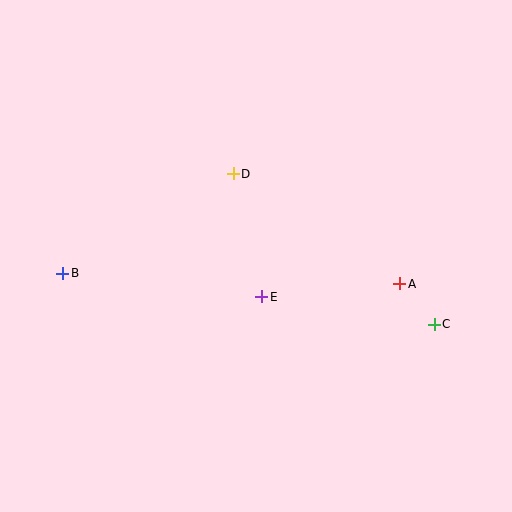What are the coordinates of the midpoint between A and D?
The midpoint between A and D is at (316, 229).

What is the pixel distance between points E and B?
The distance between E and B is 200 pixels.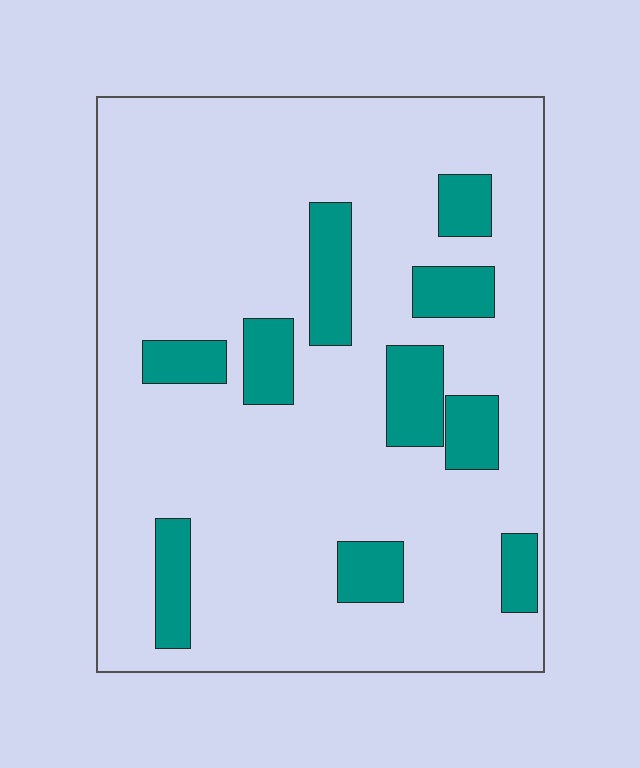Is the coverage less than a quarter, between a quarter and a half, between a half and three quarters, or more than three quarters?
Less than a quarter.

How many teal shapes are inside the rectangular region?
10.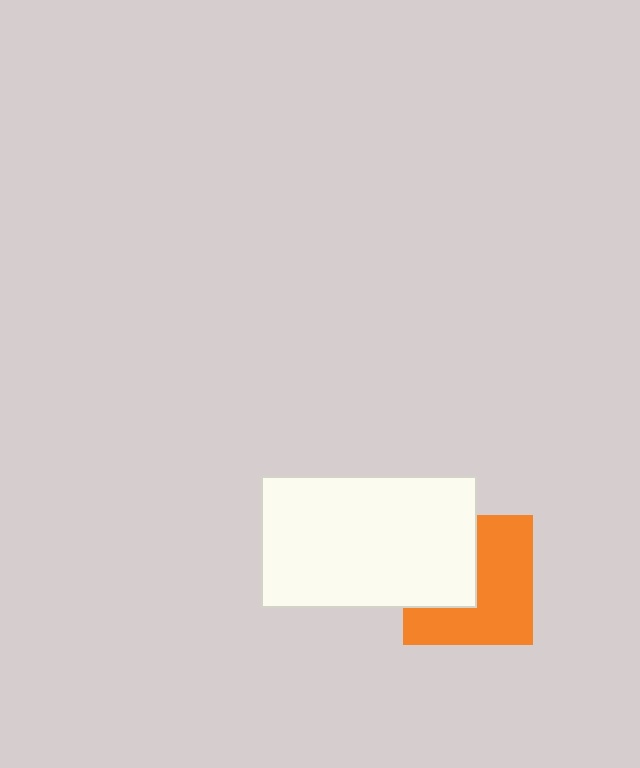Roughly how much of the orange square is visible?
About half of it is visible (roughly 60%).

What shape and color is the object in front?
The object in front is a white rectangle.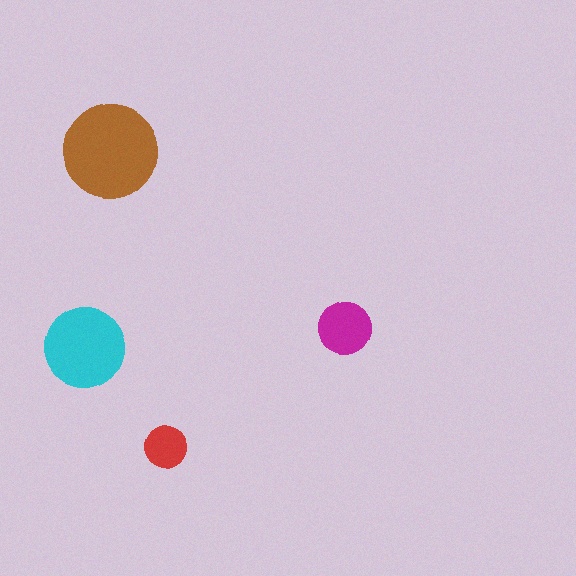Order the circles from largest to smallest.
the brown one, the cyan one, the magenta one, the red one.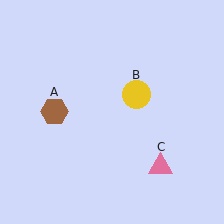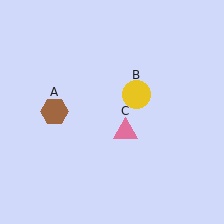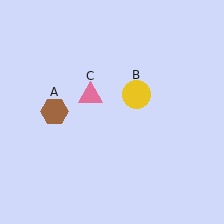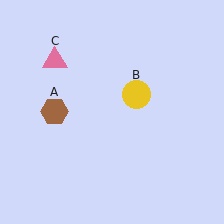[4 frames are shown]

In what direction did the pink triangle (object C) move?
The pink triangle (object C) moved up and to the left.